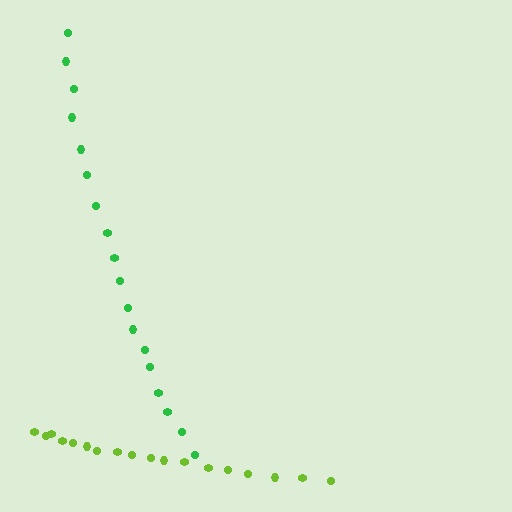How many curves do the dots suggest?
There are 2 distinct paths.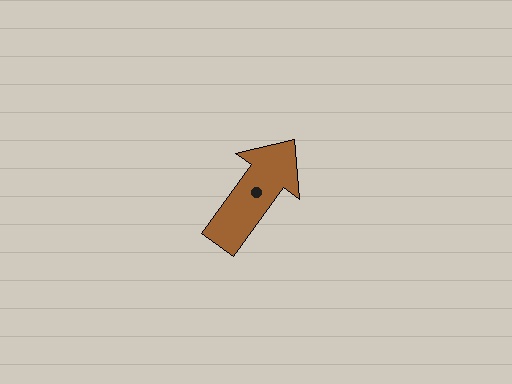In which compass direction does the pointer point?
Northeast.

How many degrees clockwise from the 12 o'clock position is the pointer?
Approximately 36 degrees.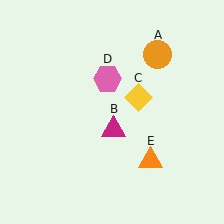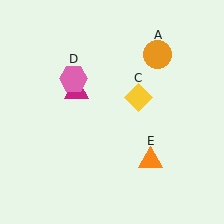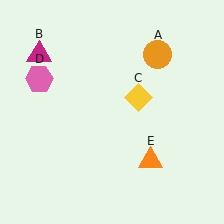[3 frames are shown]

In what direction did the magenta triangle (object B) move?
The magenta triangle (object B) moved up and to the left.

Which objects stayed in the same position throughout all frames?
Orange circle (object A) and yellow diamond (object C) and orange triangle (object E) remained stationary.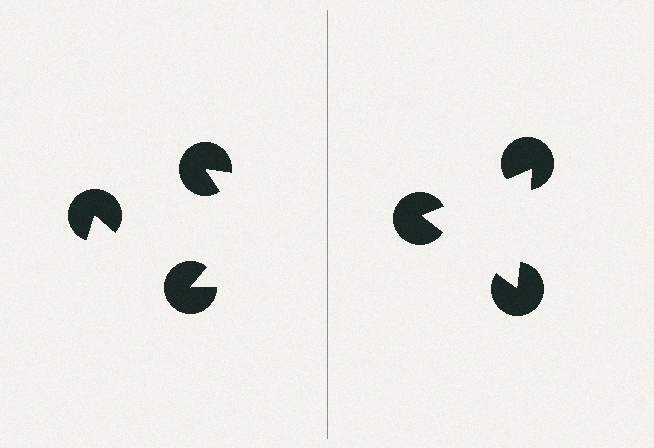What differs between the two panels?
The pac-man discs are positioned identically on both sides; only the wedge orientations differ. On the right they align to a triangle; on the left they are misaligned.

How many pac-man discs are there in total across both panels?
6 — 3 on each side.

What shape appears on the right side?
An illusory triangle.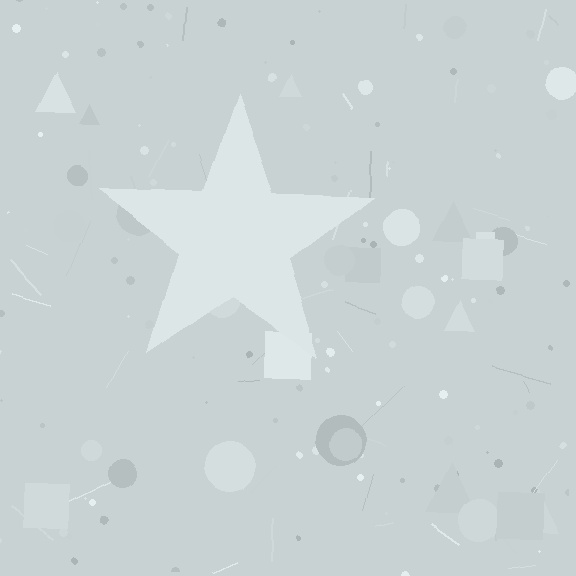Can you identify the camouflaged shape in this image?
The camouflaged shape is a star.